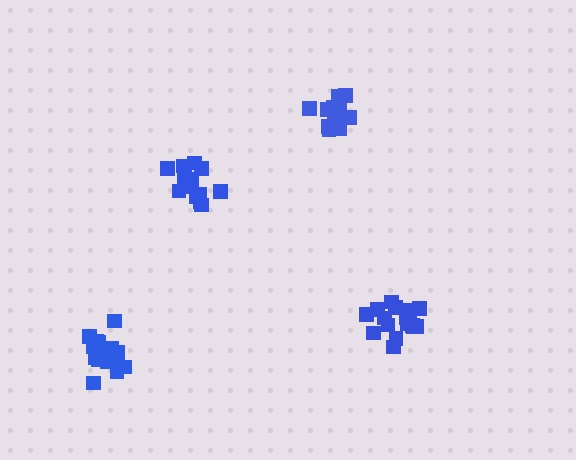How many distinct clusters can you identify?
There are 4 distinct clusters.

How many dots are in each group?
Group 1: 18 dots, Group 2: 14 dots, Group 3: 14 dots, Group 4: 18 dots (64 total).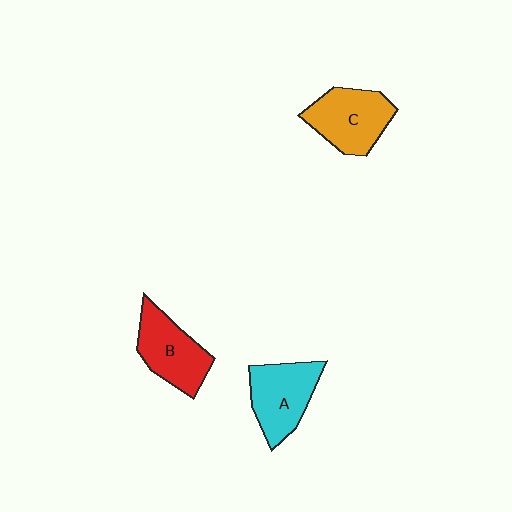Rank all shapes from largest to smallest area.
From largest to smallest: C (orange), A (cyan), B (red).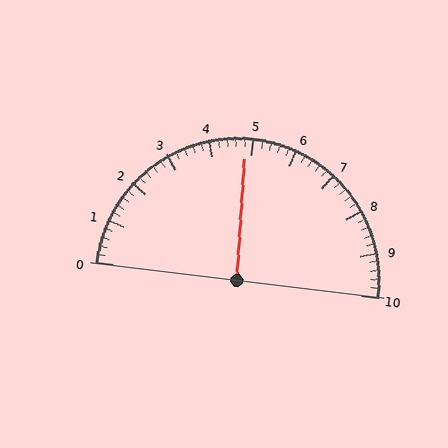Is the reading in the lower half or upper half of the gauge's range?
The reading is in the lower half of the range (0 to 10).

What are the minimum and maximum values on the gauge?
The gauge ranges from 0 to 10.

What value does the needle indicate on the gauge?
The needle indicates approximately 4.8.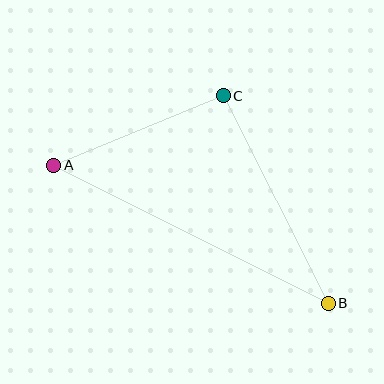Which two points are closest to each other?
Points A and C are closest to each other.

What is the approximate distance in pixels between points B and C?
The distance between B and C is approximately 233 pixels.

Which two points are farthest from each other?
Points A and B are farthest from each other.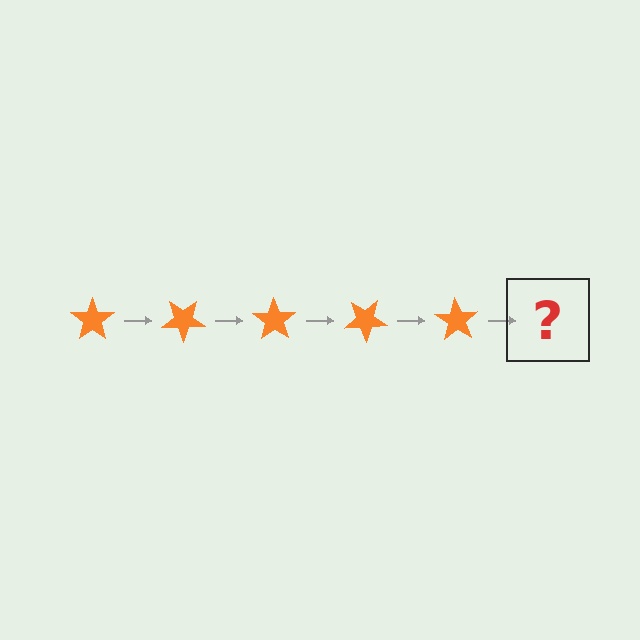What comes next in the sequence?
The next element should be an orange star rotated 175 degrees.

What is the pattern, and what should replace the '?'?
The pattern is that the star rotates 35 degrees each step. The '?' should be an orange star rotated 175 degrees.